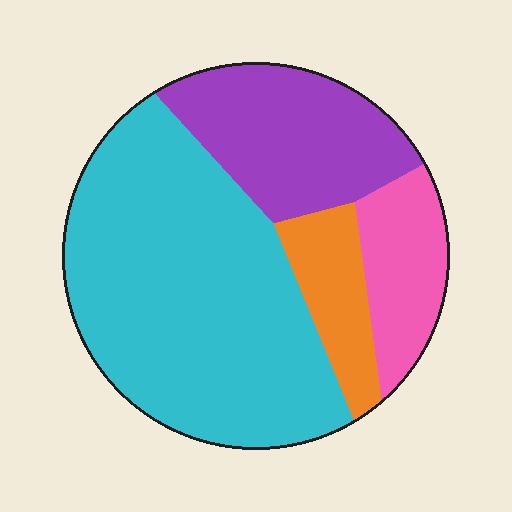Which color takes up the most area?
Cyan, at roughly 55%.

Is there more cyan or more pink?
Cyan.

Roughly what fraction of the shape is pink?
Pink covers roughly 15% of the shape.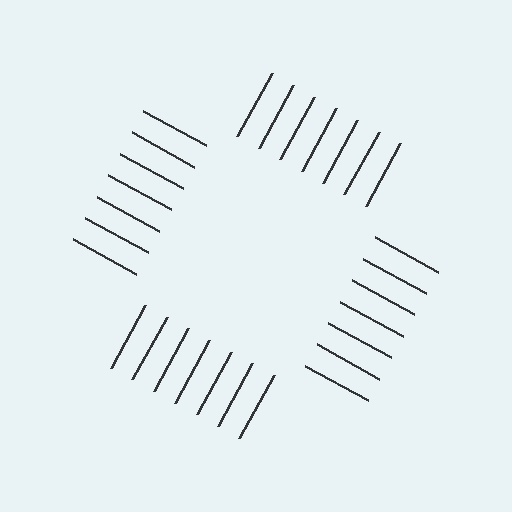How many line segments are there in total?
28 — 7 along each of the 4 edges.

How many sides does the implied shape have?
4 sides — the line-ends trace a square.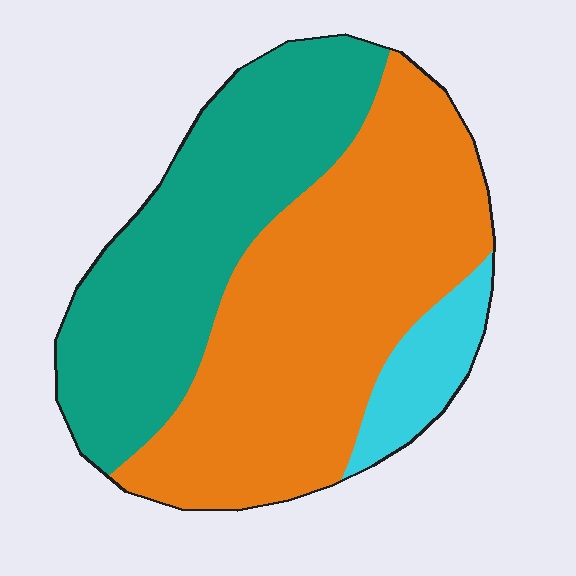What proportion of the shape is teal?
Teal takes up about two fifths (2/5) of the shape.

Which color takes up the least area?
Cyan, at roughly 10%.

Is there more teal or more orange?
Orange.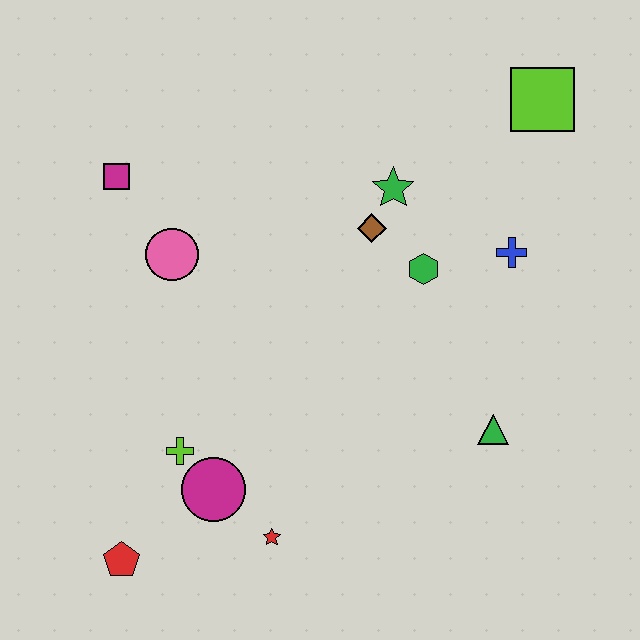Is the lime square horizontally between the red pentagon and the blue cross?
No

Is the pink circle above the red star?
Yes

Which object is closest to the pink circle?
The magenta square is closest to the pink circle.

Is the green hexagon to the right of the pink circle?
Yes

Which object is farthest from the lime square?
The red pentagon is farthest from the lime square.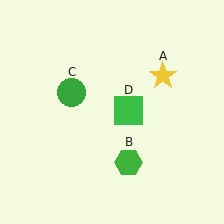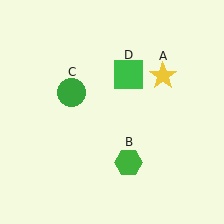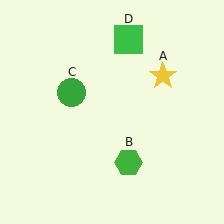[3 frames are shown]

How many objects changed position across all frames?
1 object changed position: green square (object D).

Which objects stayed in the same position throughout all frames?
Yellow star (object A) and green hexagon (object B) and green circle (object C) remained stationary.